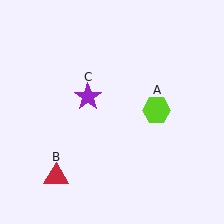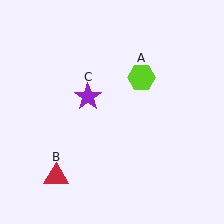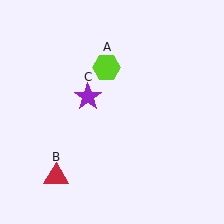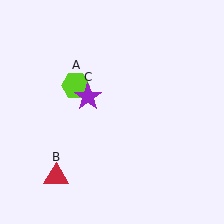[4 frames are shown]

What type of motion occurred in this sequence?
The lime hexagon (object A) rotated counterclockwise around the center of the scene.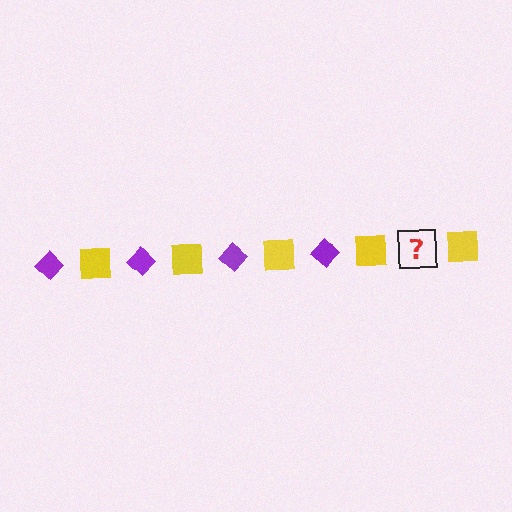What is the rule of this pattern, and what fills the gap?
The rule is that the pattern alternates between purple diamond and yellow square. The gap should be filled with a purple diamond.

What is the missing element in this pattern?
The missing element is a purple diamond.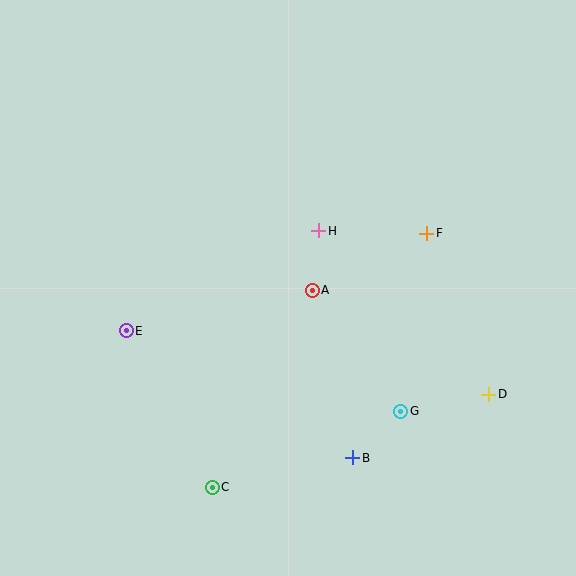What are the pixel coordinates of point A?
Point A is at (312, 290).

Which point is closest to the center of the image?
Point A at (312, 290) is closest to the center.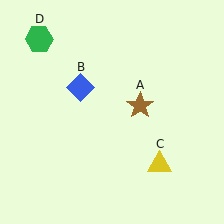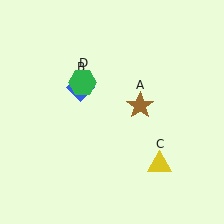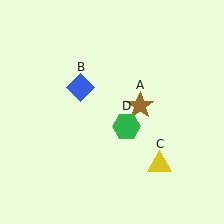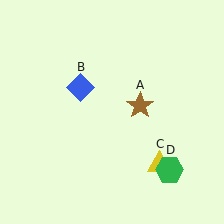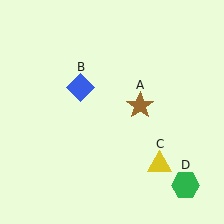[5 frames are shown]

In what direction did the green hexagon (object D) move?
The green hexagon (object D) moved down and to the right.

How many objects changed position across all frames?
1 object changed position: green hexagon (object D).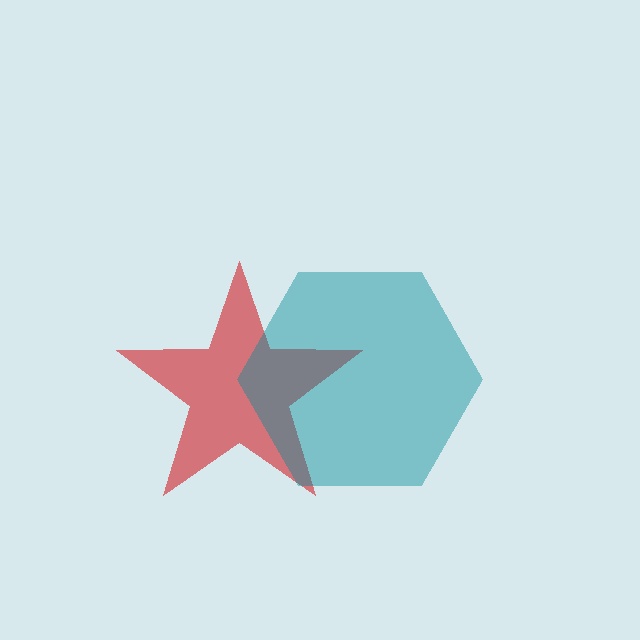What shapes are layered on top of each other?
The layered shapes are: a red star, a teal hexagon.